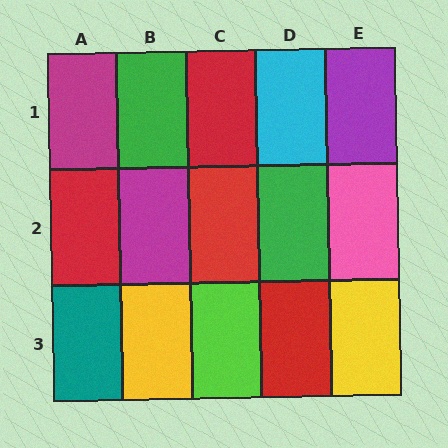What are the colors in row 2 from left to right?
Red, magenta, red, green, pink.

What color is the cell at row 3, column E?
Yellow.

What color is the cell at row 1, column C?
Red.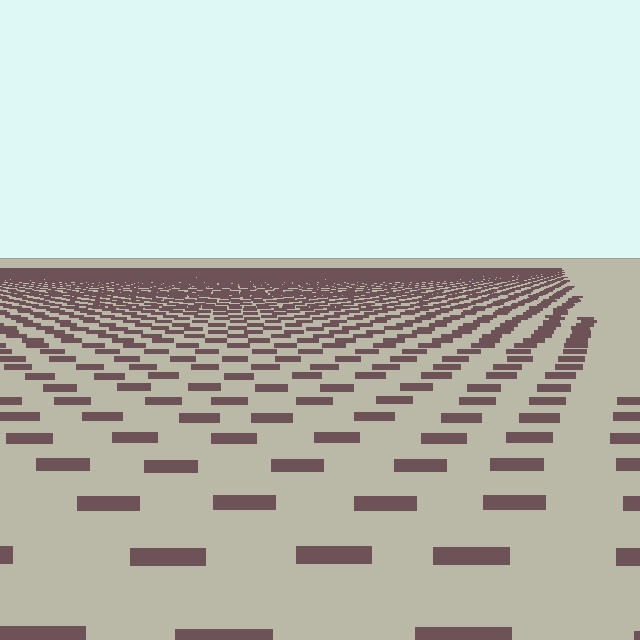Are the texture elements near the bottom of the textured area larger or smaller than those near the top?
Larger. Near the bottom, elements are closer to the viewer and appear at a bigger on-screen size.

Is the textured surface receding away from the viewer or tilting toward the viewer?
The surface is receding away from the viewer. Texture elements get smaller and denser toward the top.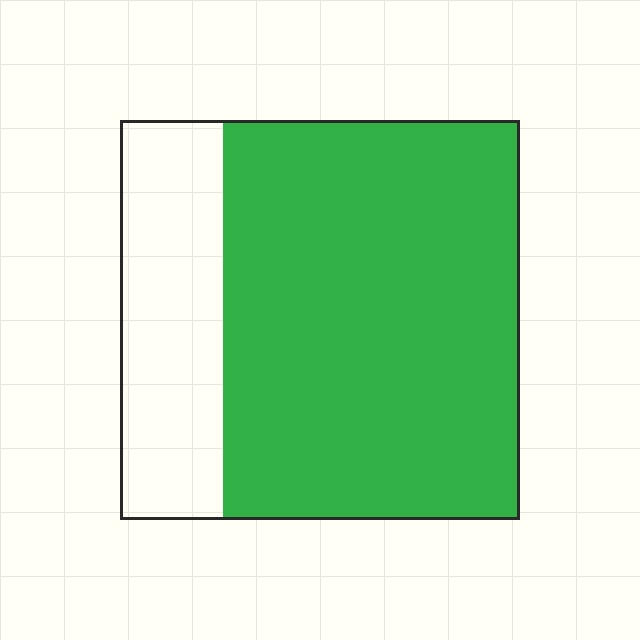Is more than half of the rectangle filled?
Yes.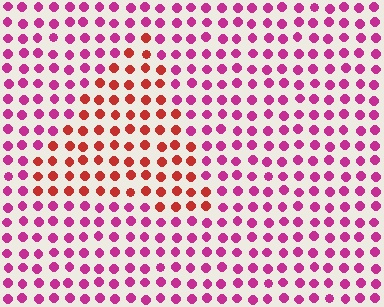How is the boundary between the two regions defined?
The boundary is defined purely by a slight shift in hue (about 42 degrees). Spacing, size, and orientation are identical on both sides.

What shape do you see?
I see a triangle.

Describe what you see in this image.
The image is filled with small magenta elements in a uniform arrangement. A triangle-shaped region is visible where the elements are tinted to a slightly different hue, forming a subtle color boundary.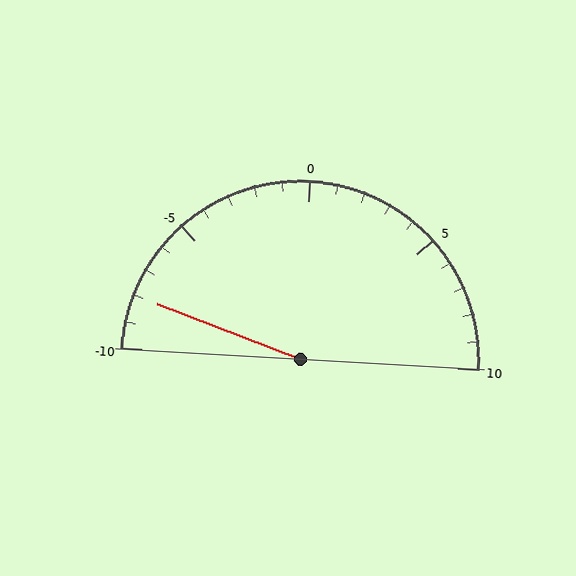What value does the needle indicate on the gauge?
The needle indicates approximately -8.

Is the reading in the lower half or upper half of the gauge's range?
The reading is in the lower half of the range (-10 to 10).